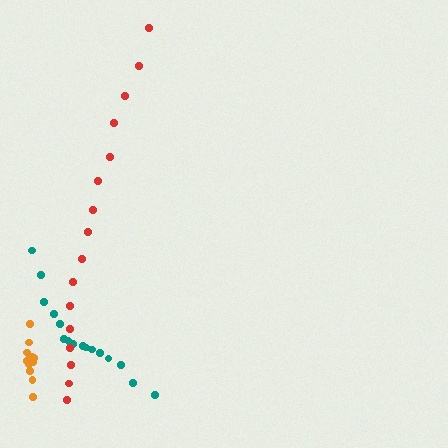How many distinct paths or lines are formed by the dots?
There are 3 distinct paths.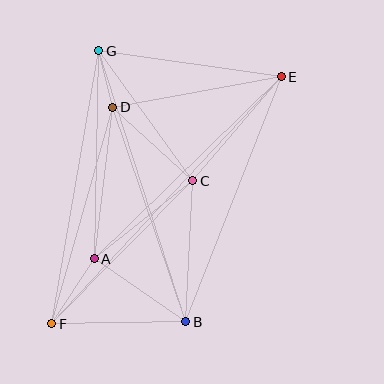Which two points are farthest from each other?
Points E and F are farthest from each other.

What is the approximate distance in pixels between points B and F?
The distance between B and F is approximately 134 pixels.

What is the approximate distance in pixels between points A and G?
The distance between A and G is approximately 208 pixels.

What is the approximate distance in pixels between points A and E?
The distance between A and E is approximately 261 pixels.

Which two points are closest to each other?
Points D and G are closest to each other.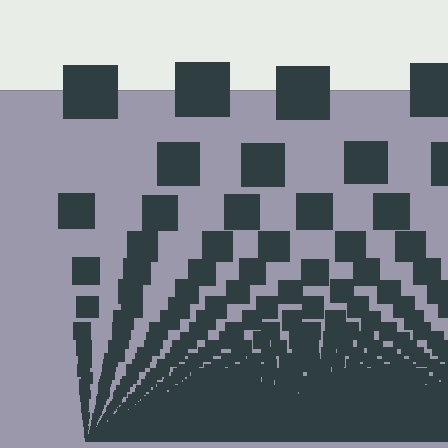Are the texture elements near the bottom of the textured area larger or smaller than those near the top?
Smaller. The gradient is inverted — elements near the bottom are smaller and denser.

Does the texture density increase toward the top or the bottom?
Density increases toward the bottom.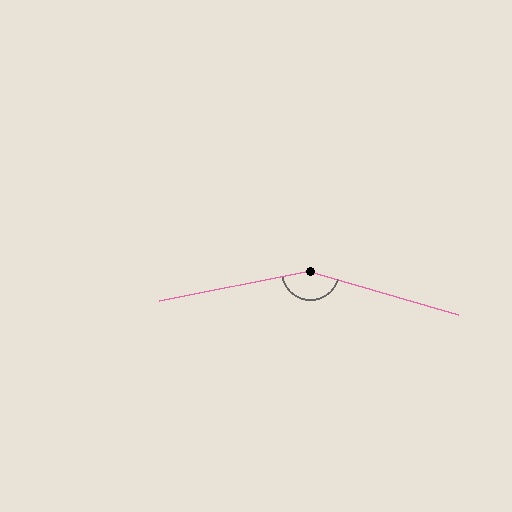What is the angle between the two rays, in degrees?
Approximately 152 degrees.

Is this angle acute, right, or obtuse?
It is obtuse.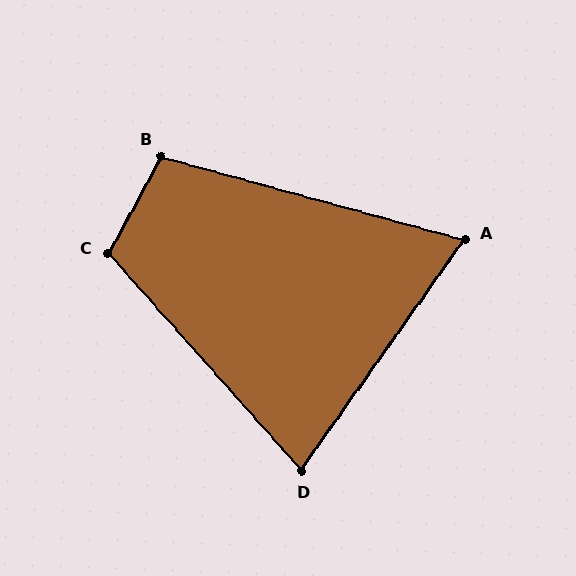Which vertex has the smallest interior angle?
A, at approximately 70 degrees.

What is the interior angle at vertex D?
Approximately 77 degrees (acute).